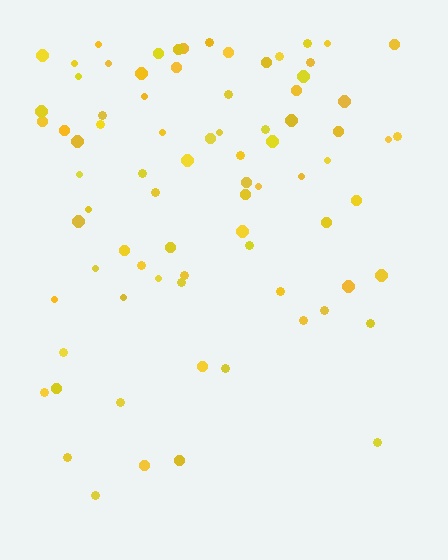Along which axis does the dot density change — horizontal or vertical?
Vertical.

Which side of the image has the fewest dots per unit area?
The bottom.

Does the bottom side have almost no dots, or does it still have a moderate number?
Still a moderate number, just noticeably fewer than the top.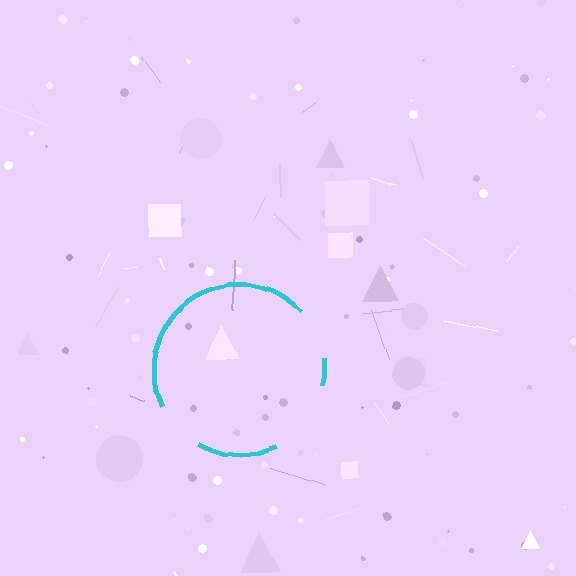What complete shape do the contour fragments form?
The contour fragments form a circle.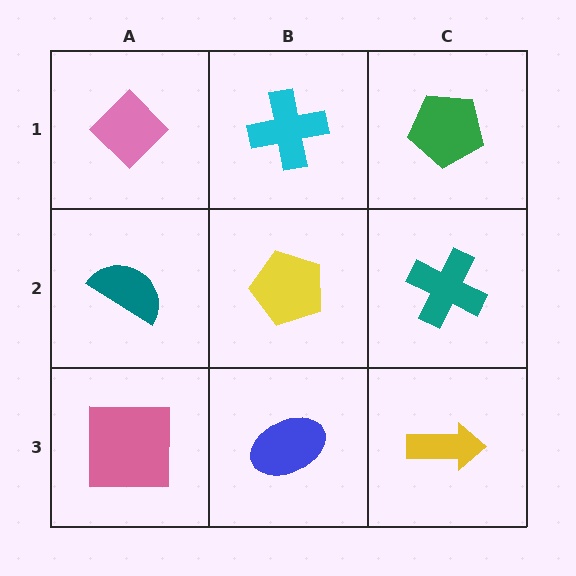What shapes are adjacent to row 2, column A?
A pink diamond (row 1, column A), a pink square (row 3, column A), a yellow pentagon (row 2, column B).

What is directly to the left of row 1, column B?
A pink diamond.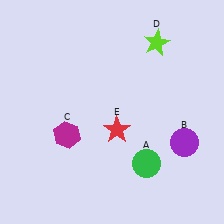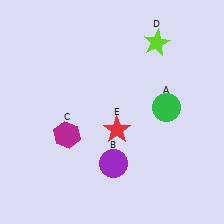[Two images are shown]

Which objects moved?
The objects that moved are: the green circle (A), the purple circle (B).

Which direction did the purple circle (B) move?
The purple circle (B) moved left.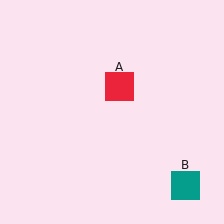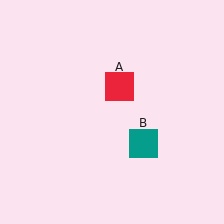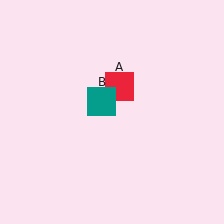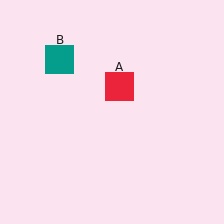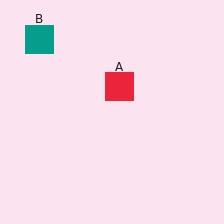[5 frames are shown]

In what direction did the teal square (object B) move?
The teal square (object B) moved up and to the left.